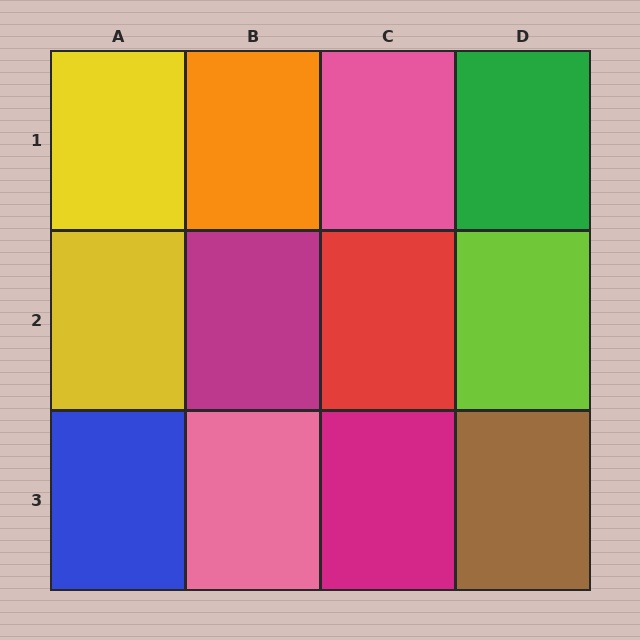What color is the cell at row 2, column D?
Lime.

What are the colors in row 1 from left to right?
Yellow, orange, pink, green.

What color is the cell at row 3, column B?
Pink.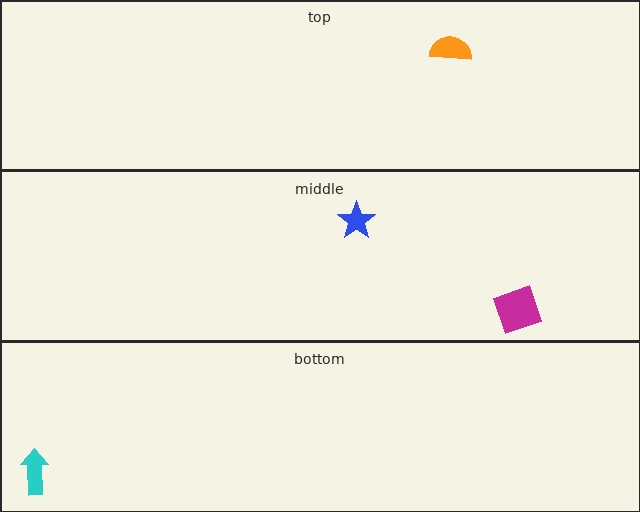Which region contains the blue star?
The middle region.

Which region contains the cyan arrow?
The bottom region.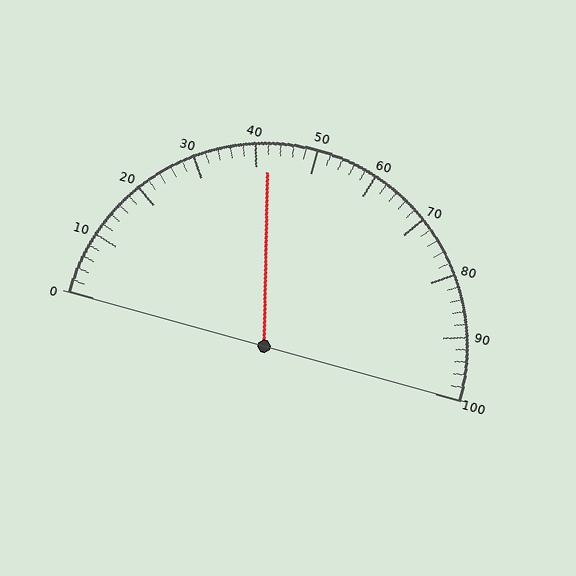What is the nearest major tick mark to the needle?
The nearest major tick mark is 40.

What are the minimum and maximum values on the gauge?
The gauge ranges from 0 to 100.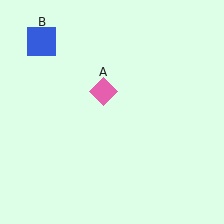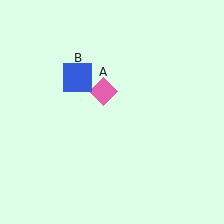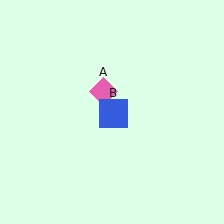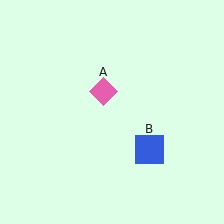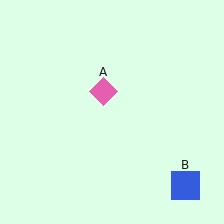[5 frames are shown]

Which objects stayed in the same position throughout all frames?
Pink diamond (object A) remained stationary.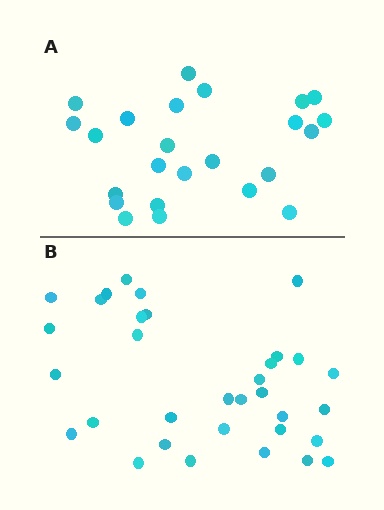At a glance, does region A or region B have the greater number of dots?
Region B (the bottom region) has more dots.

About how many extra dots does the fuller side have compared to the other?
Region B has roughly 8 or so more dots than region A.